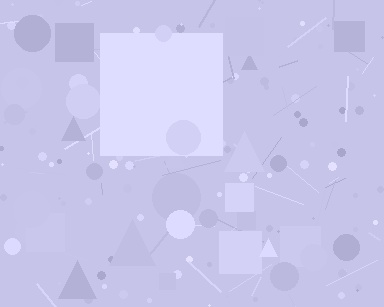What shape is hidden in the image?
A square is hidden in the image.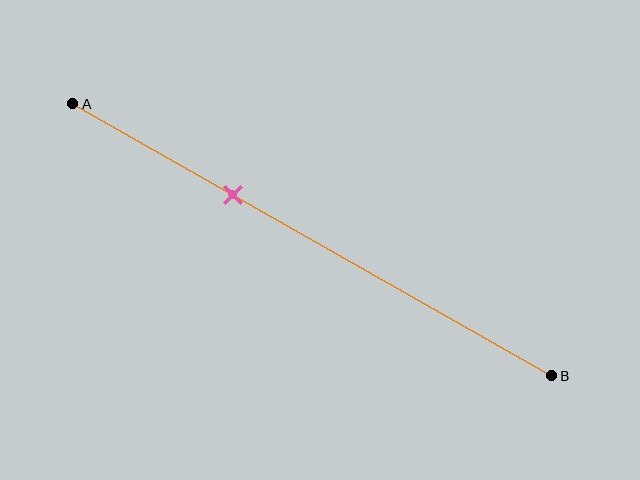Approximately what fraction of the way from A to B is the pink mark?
The pink mark is approximately 35% of the way from A to B.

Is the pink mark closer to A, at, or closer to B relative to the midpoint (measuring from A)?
The pink mark is closer to point A than the midpoint of segment AB.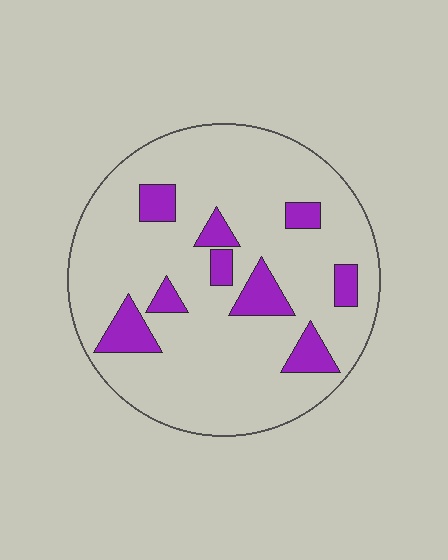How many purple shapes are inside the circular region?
9.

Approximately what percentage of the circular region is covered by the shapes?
Approximately 15%.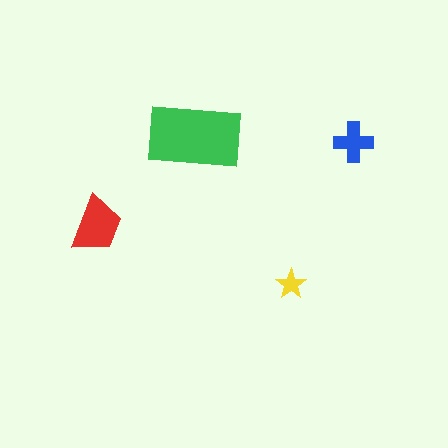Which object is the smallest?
The yellow star.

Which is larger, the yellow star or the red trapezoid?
The red trapezoid.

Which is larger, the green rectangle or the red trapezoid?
The green rectangle.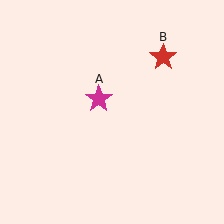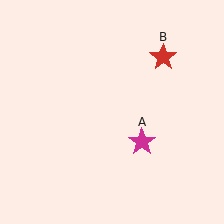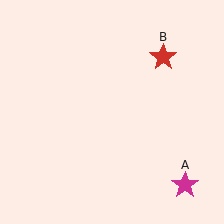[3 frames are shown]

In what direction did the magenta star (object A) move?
The magenta star (object A) moved down and to the right.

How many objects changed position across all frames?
1 object changed position: magenta star (object A).